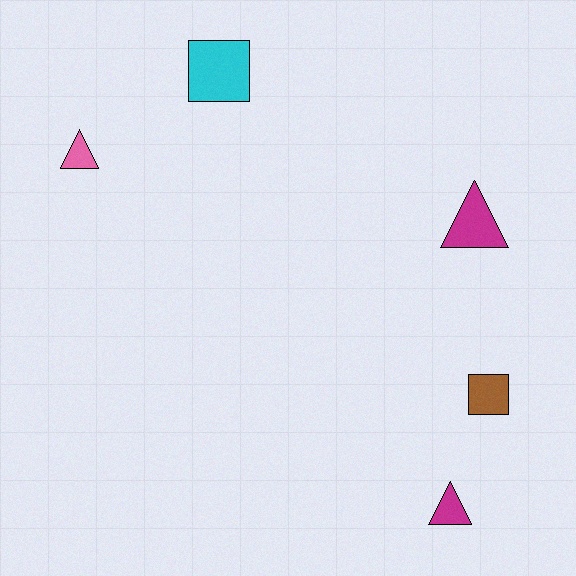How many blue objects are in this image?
There are no blue objects.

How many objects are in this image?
There are 5 objects.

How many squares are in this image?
There are 2 squares.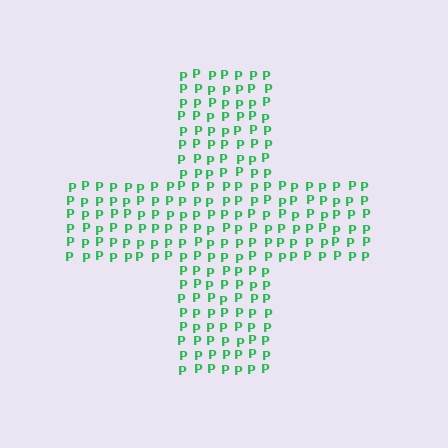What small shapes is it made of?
It is made of small letter P's.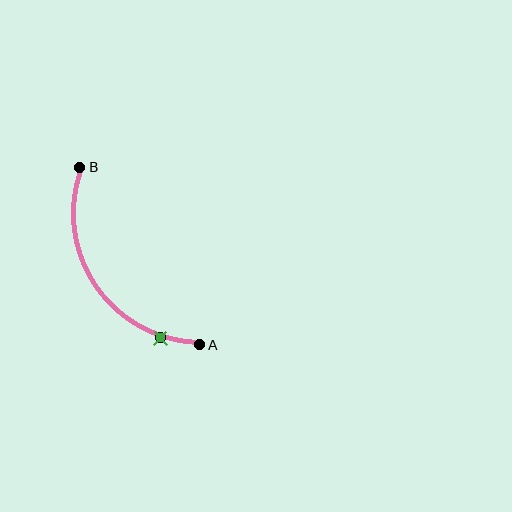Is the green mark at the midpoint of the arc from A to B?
No. The green mark lies on the arc but is closer to endpoint A. The arc midpoint would be at the point on the curve equidistant along the arc from both A and B.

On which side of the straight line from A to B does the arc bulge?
The arc bulges below and to the left of the straight line connecting A and B.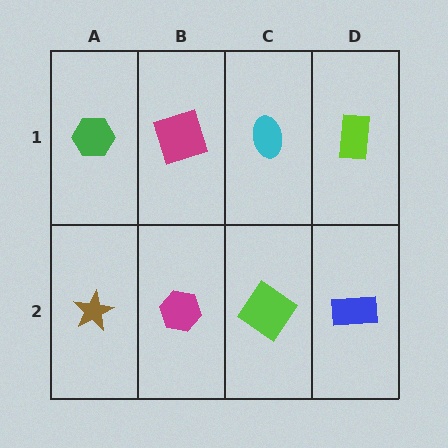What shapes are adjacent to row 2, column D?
A lime rectangle (row 1, column D), a lime diamond (row 2, column C).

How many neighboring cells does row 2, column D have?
2.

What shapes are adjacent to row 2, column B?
A magenta square (row 1, column B), a brown star (row 2, column A), a lime diamond (row 2, column C).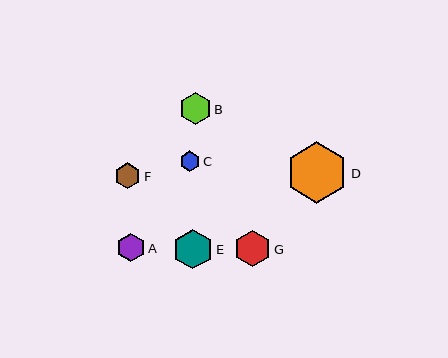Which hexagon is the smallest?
Hexagon C is the smallest with a size of approximately 21 pixels.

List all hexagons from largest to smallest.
From largest to smallest: D, E, G, B, A, F, C.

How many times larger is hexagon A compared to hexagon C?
Hexagon A is approximately 1.4 times the size of hexagon C.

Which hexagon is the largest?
Hexagon D is the largest with a size of approximately 61 pixels.